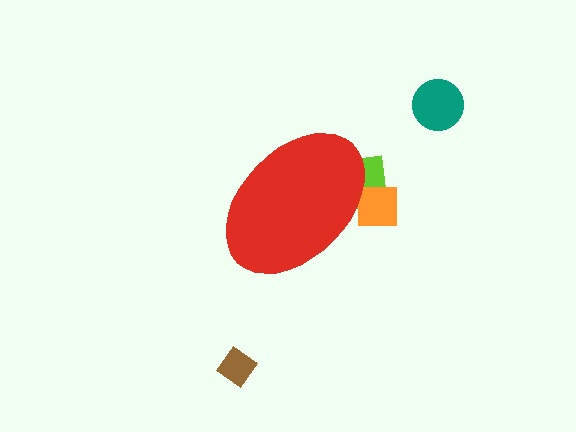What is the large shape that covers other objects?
A red ellipse.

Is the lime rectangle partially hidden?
Yes, the lime rectangle is partially hidden behind the red ellipse.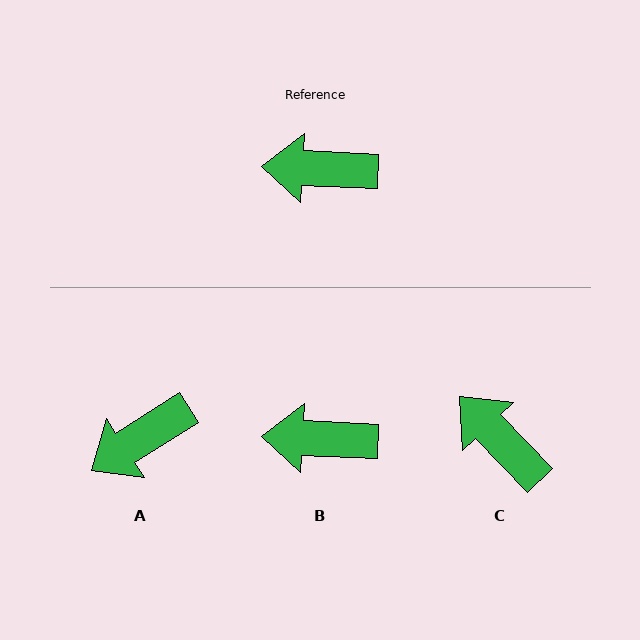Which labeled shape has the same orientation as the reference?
B.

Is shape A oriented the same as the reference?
No, it is off by about 35 degrees.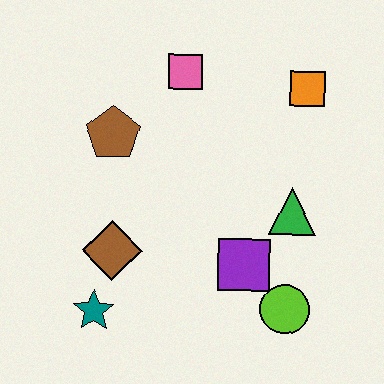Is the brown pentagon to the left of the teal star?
No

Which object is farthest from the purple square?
The pink square is farthest from the purple square.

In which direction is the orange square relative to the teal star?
The orange square is above the teal star.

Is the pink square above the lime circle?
Yes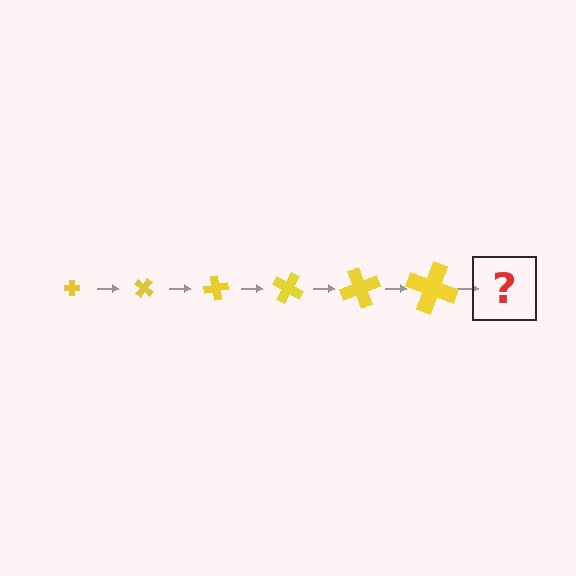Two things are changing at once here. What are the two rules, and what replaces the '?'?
The two rules are that the cross grows larger each step and it rotates 40 degrees each step. The '?' should be a cross, larger than the previous one and rotated 240 degrees from the start.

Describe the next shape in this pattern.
It should be a cross, larger than the previous one and rotated 240 degrees from the start.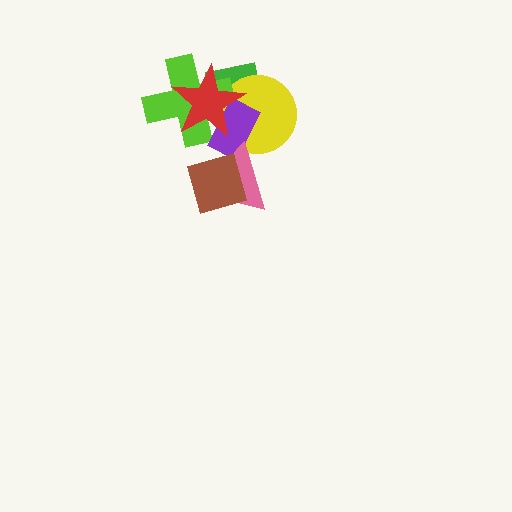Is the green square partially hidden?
Yes, it is partially covered by another shape.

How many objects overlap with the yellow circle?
5 objects overlap with the yellow circle.